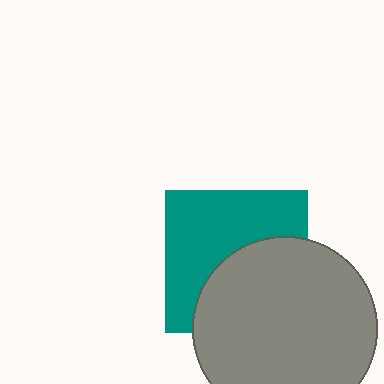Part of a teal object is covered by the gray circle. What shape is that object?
It is a square.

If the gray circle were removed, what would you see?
You would see the complete teal square.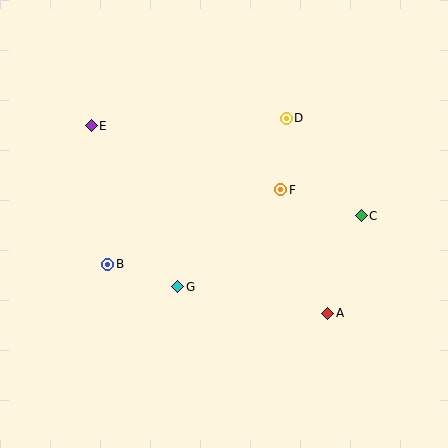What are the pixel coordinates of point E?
Point E is at (91, 126).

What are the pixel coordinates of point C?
Point C is at (361, 216).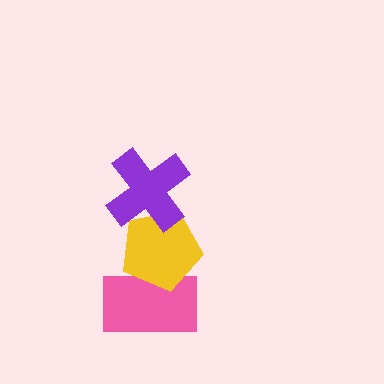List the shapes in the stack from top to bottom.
From top to bottom: the purple cross, the yellow pentagon, the pink rectangle.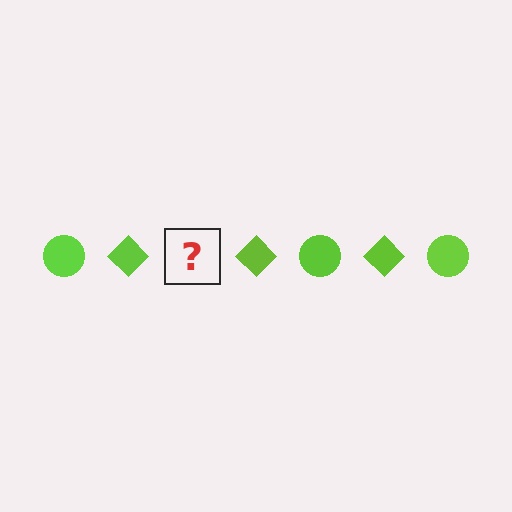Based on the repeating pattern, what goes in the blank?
The blank should be a lime circle.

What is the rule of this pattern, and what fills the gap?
The rule is that the pattern cycles through circle, diamond shapes in lime. The gap should be filled with a lime circle.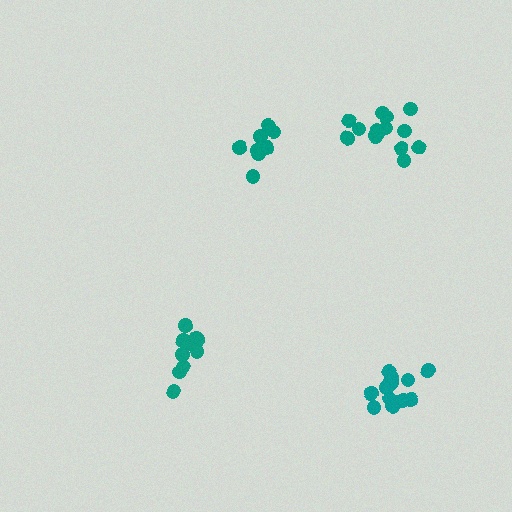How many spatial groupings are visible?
There are 4 spatial groupings.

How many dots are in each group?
Group 1: 11 dots, Group 2: 8 dots, Group 3: 14 dots, Group 4: 14 dots (47 total).